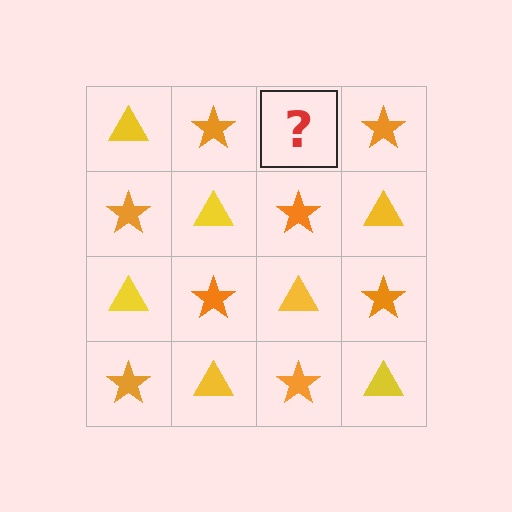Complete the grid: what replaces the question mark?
The question mark should be replaced with a yellow triangle.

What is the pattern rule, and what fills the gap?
The rule is that it alternates yellow triangle and orange star in a checkerboard pattern. The gap should be filled with a yellow triangle.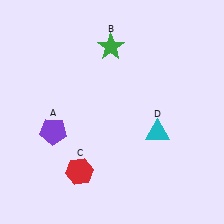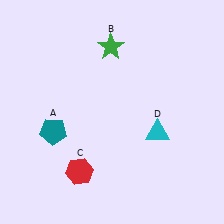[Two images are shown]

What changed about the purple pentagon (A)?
In Image 1, A is purple. In Image 2, it changed to teal.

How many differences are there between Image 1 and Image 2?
There is 1 difference between the two images.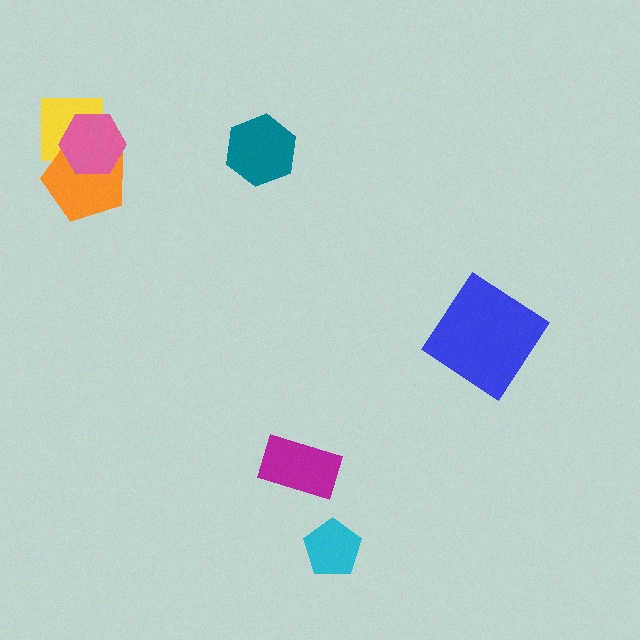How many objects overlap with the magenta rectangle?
0 objects overlap with the magenta rectangle.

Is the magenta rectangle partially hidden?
No, no other shape covers it.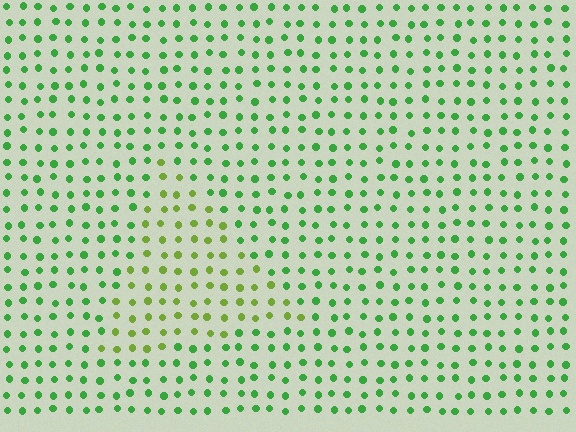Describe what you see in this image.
The image is filled with small green elements in a uniform arrangement. A triangle-shaped region is visible where the elements are tinted to a slightly different hue, forming a subtle color boundary.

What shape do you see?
I see a triangle.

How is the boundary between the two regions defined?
The boundary is defined purely by a slight shift in hue (about 36 degrees). Spacing, size, and orientation are identical on both sides.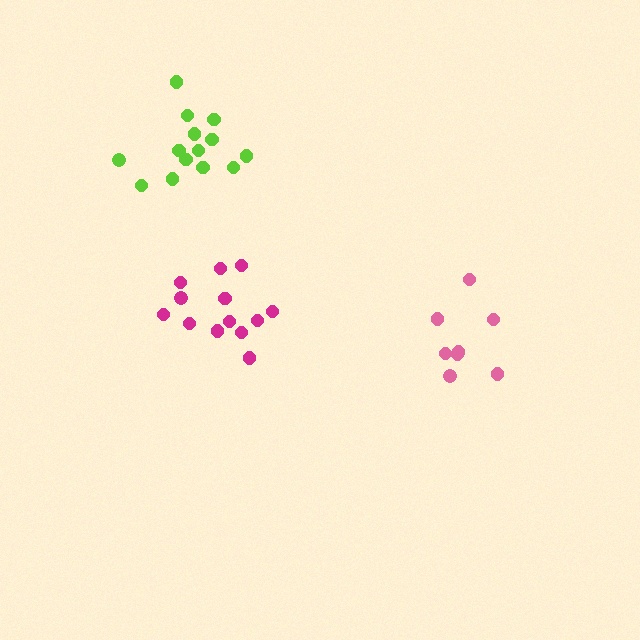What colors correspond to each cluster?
The clusters are colored: pink, magenta, lime.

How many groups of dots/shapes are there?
There are 3 groups.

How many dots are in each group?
Group 1: 8 dots, Group 2: 13 dots, Group 3: 14 dots (35 total).